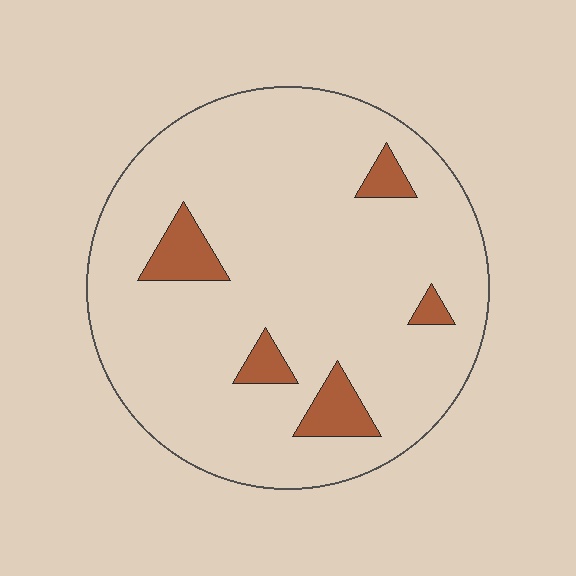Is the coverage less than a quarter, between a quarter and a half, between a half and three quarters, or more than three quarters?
Less than a quarter.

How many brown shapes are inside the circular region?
5.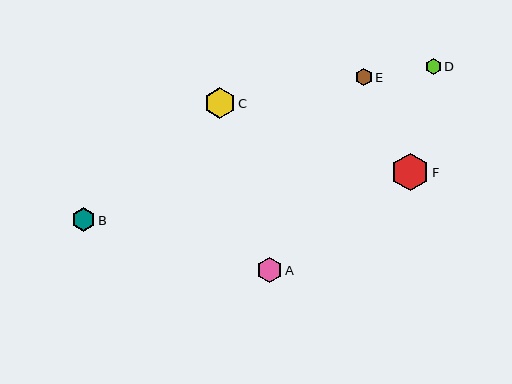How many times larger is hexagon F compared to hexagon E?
Hexagon F is approximately 2.2 times the size of hexagon E.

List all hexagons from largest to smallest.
From largest to smallest: F, C, A, B, E, D.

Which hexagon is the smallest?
Hexagon D is the smallest with a size of approximately 16 pixels.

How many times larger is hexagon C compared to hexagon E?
Hexagon C is approximately 1.8 times the size of hexagon E.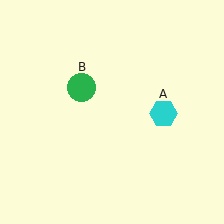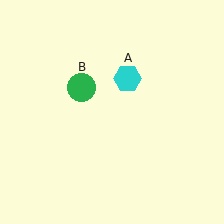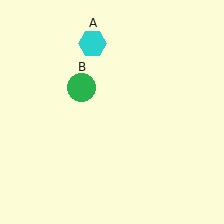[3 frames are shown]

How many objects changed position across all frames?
1 object changed position: cyan hexagon (object A).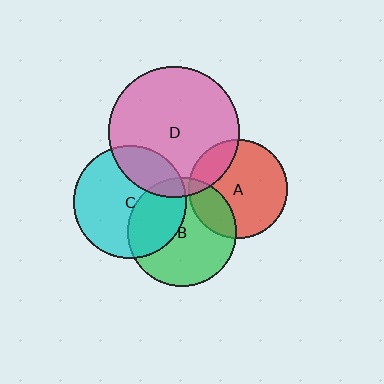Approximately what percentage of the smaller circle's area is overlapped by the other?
Approximately 25%.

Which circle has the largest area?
Circle D (pink).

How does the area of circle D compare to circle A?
Approximately 1.8 times.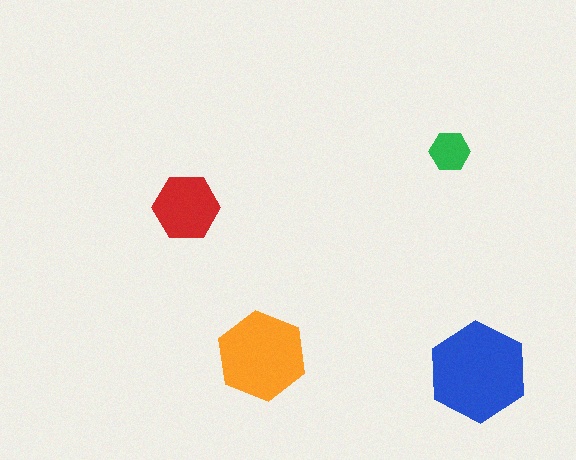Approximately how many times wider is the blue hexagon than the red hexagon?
About 1.5 times wider.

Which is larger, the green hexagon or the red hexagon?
The red one.